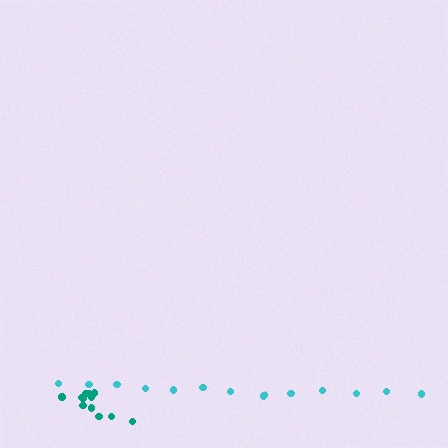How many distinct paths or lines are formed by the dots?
There are 2 distinct paths.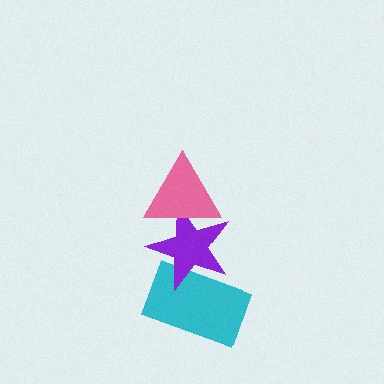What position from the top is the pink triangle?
The pink triangle is 1st from the top.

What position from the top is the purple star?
The purple star is 2nd from the top.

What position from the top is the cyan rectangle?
The cyan rectangle is 3rd from the top.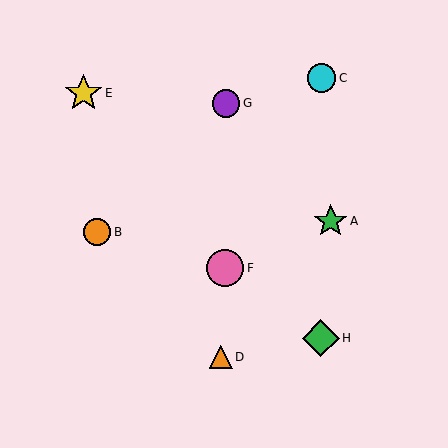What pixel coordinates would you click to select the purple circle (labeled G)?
Click at (226, 103) to select the purple circle G.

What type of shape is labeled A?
Shape A is a green star.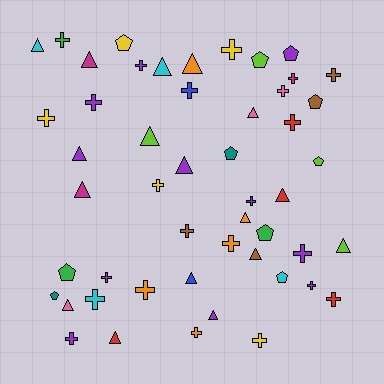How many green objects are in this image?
There are 3 green objects.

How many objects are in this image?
There are 50 objects.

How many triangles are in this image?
There are 17 triangles.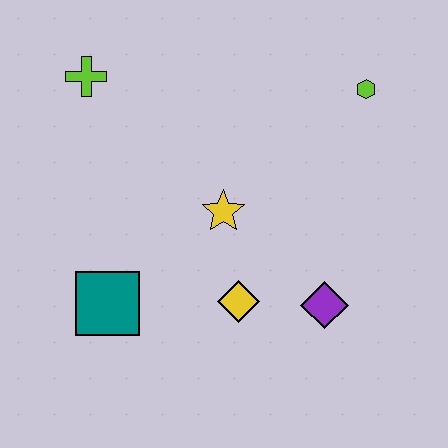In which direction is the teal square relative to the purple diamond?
The teal square is to the left of the purple diamond.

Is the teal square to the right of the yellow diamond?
No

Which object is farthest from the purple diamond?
The lime cross is farthest from the purple diamond.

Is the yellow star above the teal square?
Yes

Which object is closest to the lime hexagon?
The yellow star is closest to the lime hexagon.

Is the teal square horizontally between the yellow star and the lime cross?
Yes